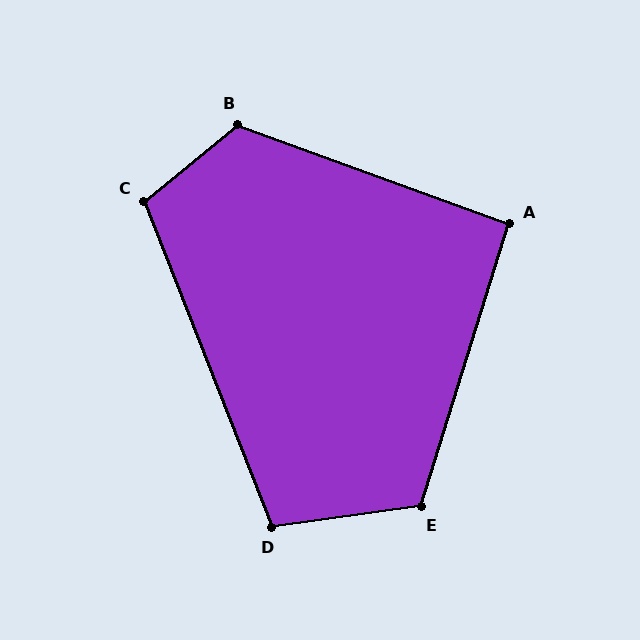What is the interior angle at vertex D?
Approximately 104 degrees (obtuse).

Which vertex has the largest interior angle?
B, at approximately 121 degrees.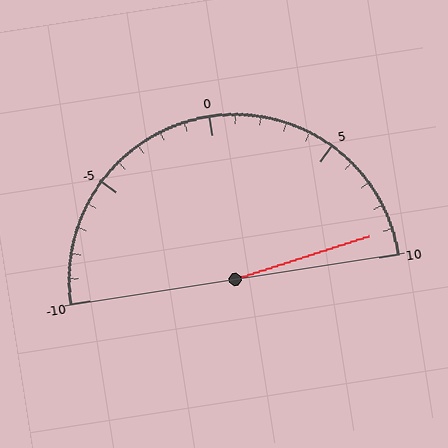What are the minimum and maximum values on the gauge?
The gauge ranges from -10 to 10.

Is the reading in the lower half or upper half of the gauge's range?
The reading is in the upper half of the range (-10 to 10).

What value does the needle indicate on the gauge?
The needle indicates approximately 9.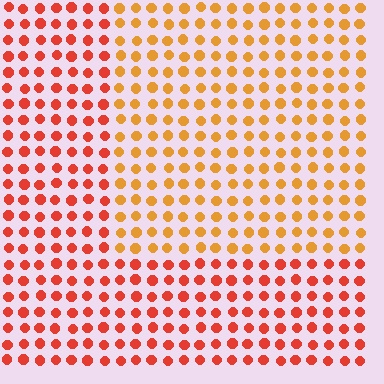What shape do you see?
I see a rectangle.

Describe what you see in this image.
The image is filled with small red elements in a uniform arrangement. A rectangle-shaped region is visible where the elements are tinted to a slightly different hue, forming a subtle color boundary.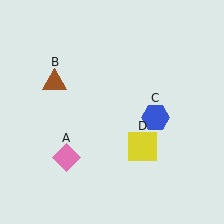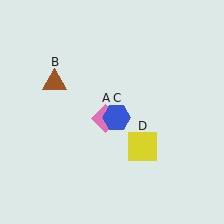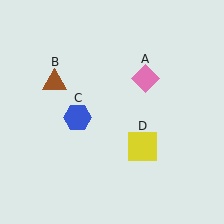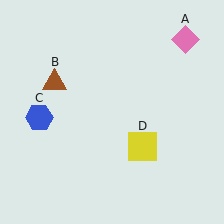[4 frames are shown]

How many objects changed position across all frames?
2 objects changed position: pink diamond (object A), blue hexagon (object C).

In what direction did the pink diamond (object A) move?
The pink diamond (object A) moved up and to the right.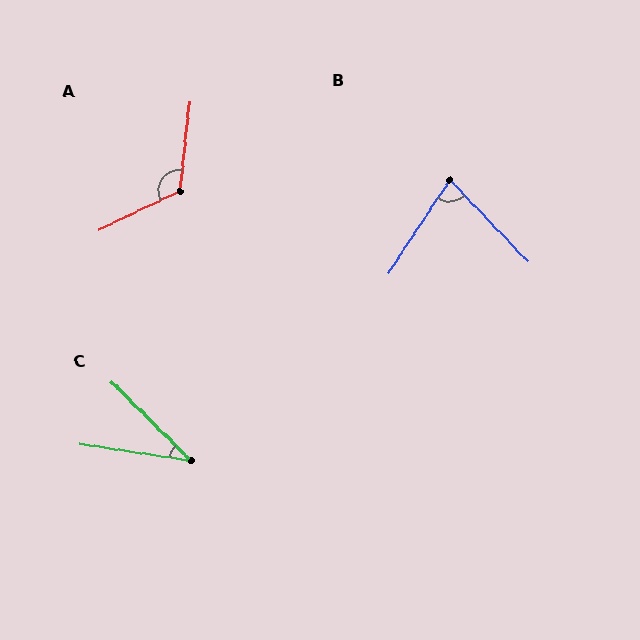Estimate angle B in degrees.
Approximately 77 degrees.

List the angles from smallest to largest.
C (36°), B (77°), A (122°).